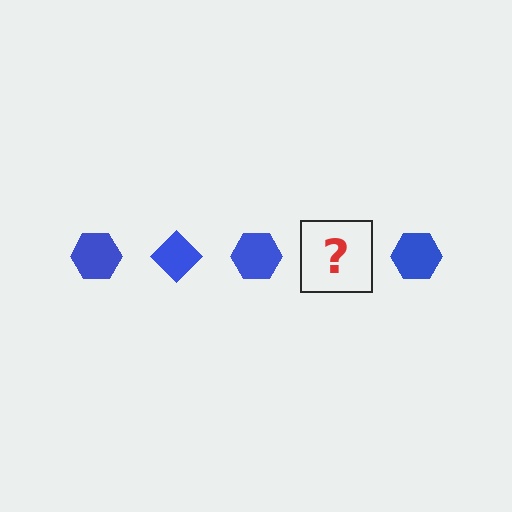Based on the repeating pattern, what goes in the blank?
The blank should be a blue diamond.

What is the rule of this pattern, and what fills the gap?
The rule is that the pattern cycles through hexagon, diamond shapes in blue. The gap should be filled with a blue diamond.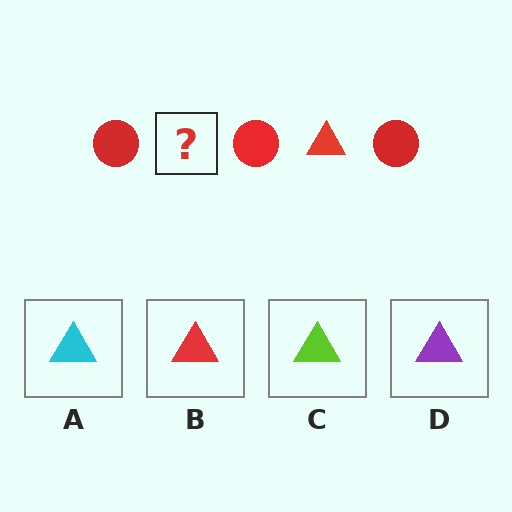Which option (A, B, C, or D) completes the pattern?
B.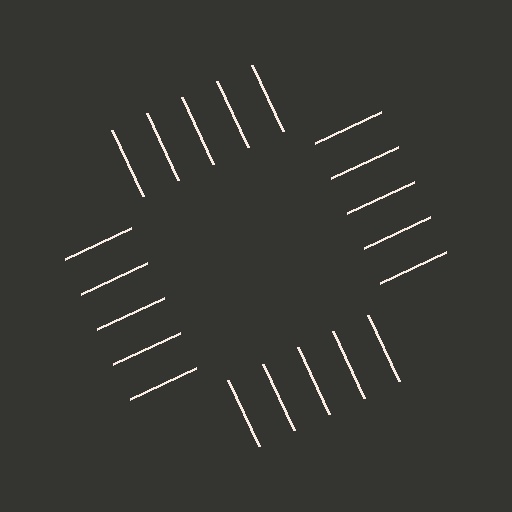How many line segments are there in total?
20 — 5 along each of the 4 edges.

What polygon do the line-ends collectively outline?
An illusory square — the line segments terminate on its edges but no continuous stroke is drawn.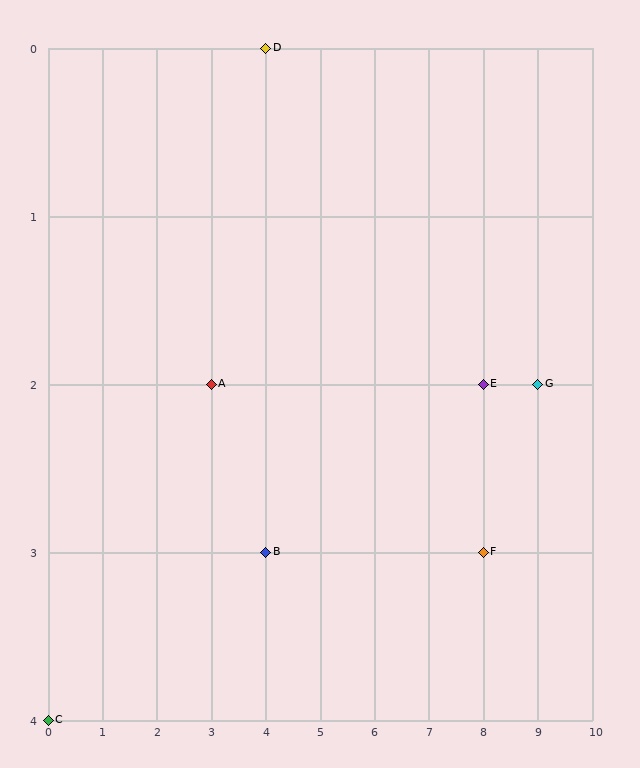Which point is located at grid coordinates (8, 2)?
Point E is at (8, 2).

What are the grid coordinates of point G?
Point G is at grid coordinates (9, 2).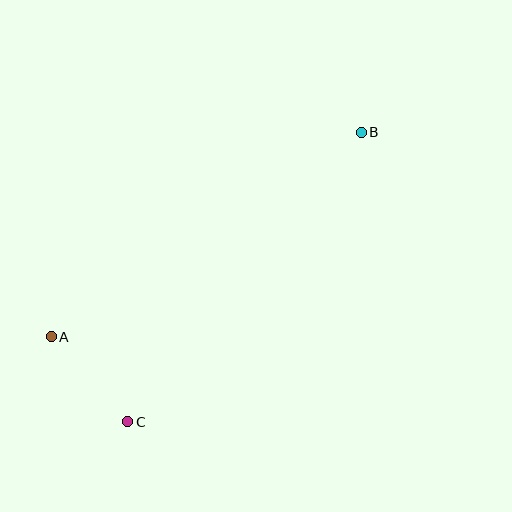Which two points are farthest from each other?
Points B and C are farthest from each other.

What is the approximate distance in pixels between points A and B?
The distance between A and B is approximately 371 pixels.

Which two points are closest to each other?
Points A and C are closest to each other.